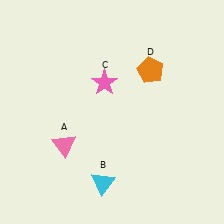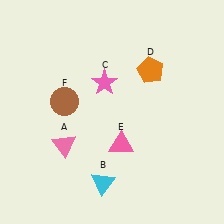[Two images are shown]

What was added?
A pink triangle (E), a brown circle (F) were added in Image 2.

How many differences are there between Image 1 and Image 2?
There are 2 differences between the two images.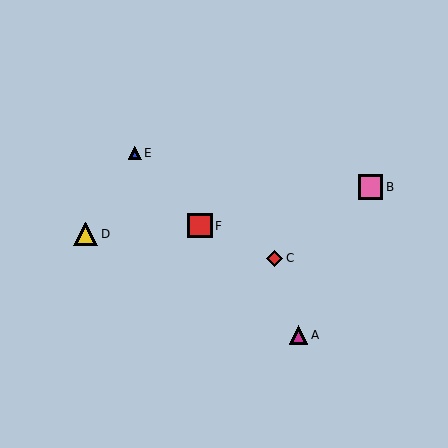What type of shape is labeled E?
Shape E is a blue triangle.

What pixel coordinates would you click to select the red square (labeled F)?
Click at (200, 226) to select the red square F.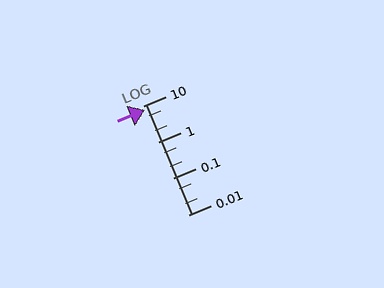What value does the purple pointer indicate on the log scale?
The pointer indicates approximately 7.6.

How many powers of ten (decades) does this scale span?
The scale spans 3 decades, from 0.01 to 10.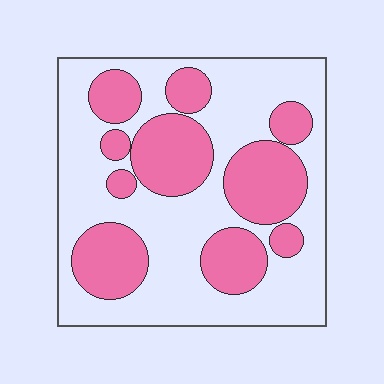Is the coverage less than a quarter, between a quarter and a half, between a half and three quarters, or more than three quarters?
Between a quarter and a half.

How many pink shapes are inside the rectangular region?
10.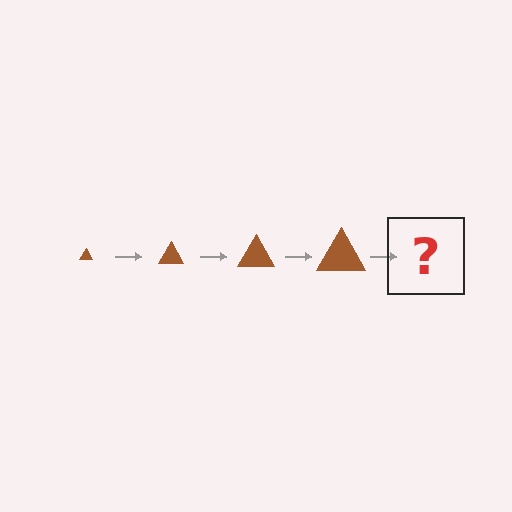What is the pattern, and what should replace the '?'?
The pattern is that the triangle gets progressively larger each step. The '?' should be a brown triangle, larger than the previous one.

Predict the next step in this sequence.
The next step is a brown triangle, larger than the previous one.